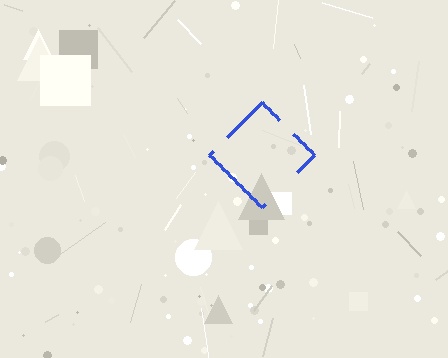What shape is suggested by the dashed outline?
The dashed outline suggests a diamond.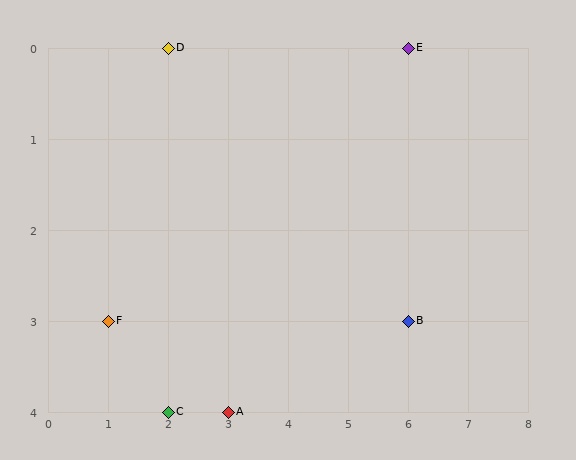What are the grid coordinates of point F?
Point F is at grid coordinates (1, 3).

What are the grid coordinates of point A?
Point A is at grid coordinates (3, 4).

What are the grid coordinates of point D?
Point D is at grid coordinates (2, 0).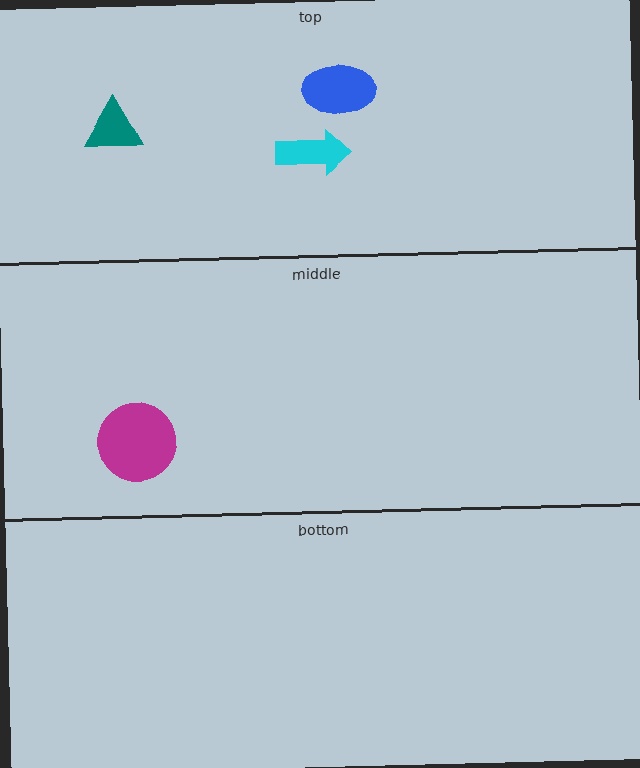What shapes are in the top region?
The cyan arrow, the teal triangle, the blue ellipse.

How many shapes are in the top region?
3.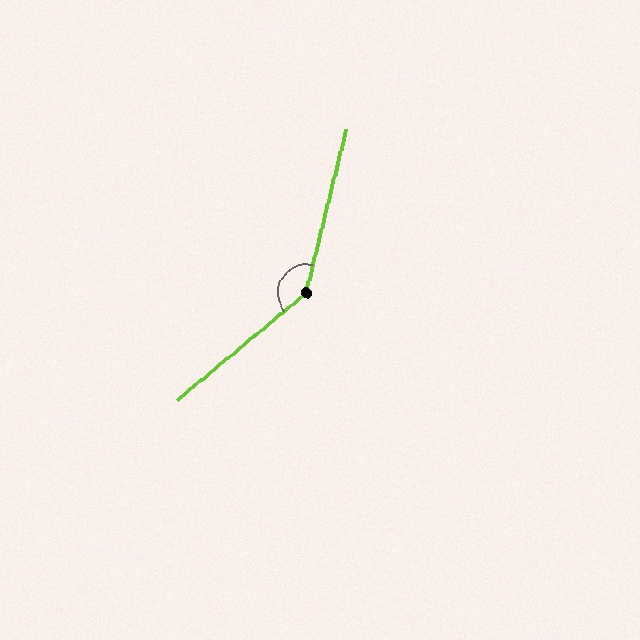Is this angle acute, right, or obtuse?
It is obtuse.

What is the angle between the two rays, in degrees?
Approximately 143 degrees.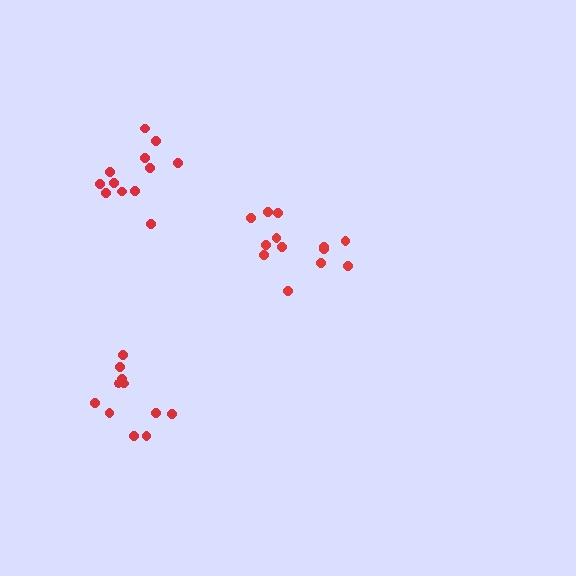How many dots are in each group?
Group 1: 13 dots, Group 2: 12 dots, Group 3: 11 dots (36 total).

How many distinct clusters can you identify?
There are 3 distinct clusters.